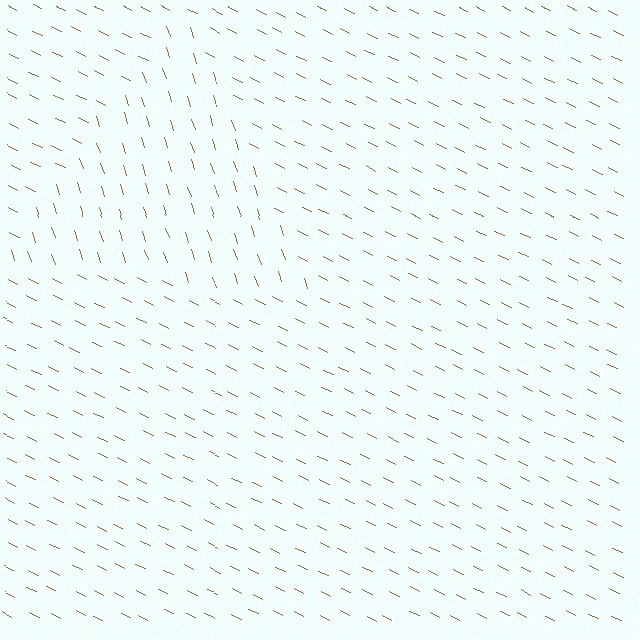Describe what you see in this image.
The image is filled with small brown line segments. A triangle region in the image has lines oriented differently from the surrounding lines, creating a visible texture boundary.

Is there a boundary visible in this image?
Yes, there is a texture boundary formed by a change in line orientation.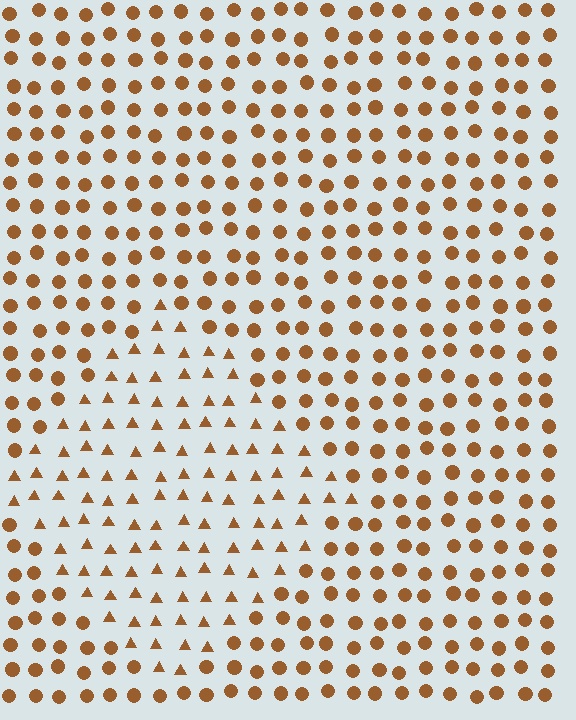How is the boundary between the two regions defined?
The boundary is defined by a change in element shape: triangles inside vs. circles outside. All elements share the same color and spacing.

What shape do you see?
I see a diamond.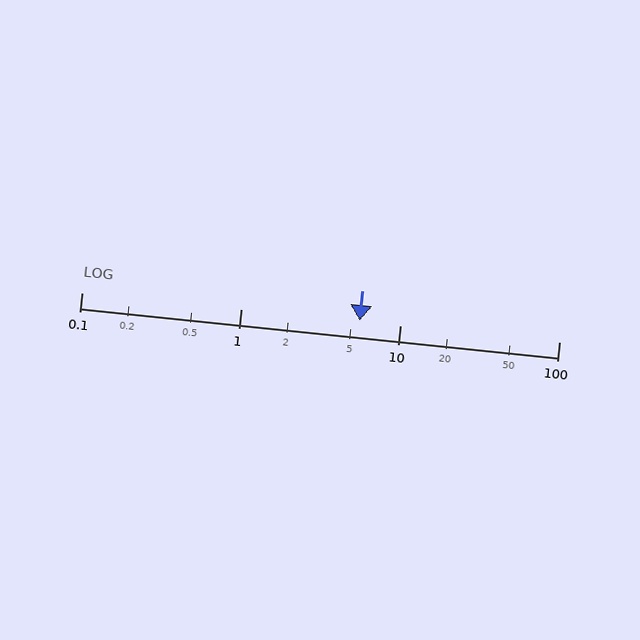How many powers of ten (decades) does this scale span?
The scale spans 3 decades, from 0.1 to 100.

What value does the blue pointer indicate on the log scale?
The pointer indicates approximately 5.6.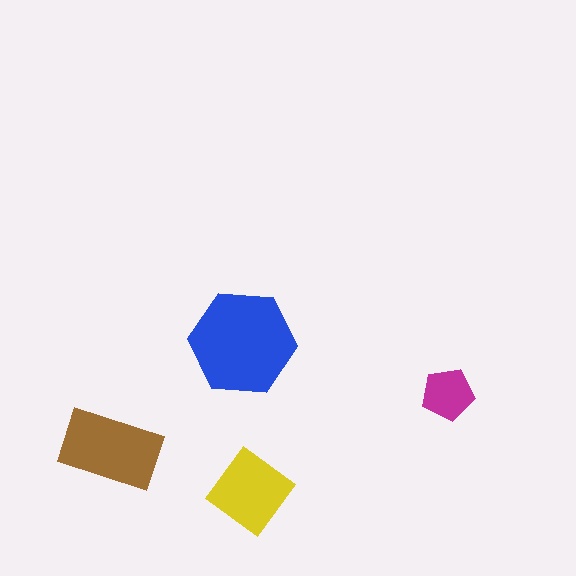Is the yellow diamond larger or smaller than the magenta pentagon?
Larger.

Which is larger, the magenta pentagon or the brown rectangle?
The brown rectangle.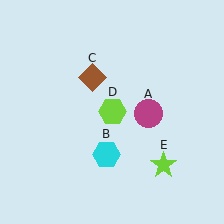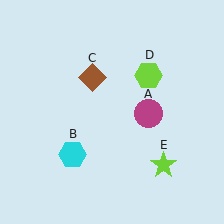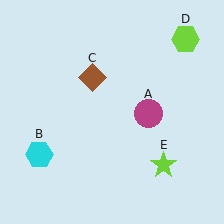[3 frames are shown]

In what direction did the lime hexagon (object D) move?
The lime hexagon (object D) moved up and to the right.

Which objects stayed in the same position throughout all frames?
Magenta circle (object A) and brown diamond (object C) and lime star (object E) remained stationary.